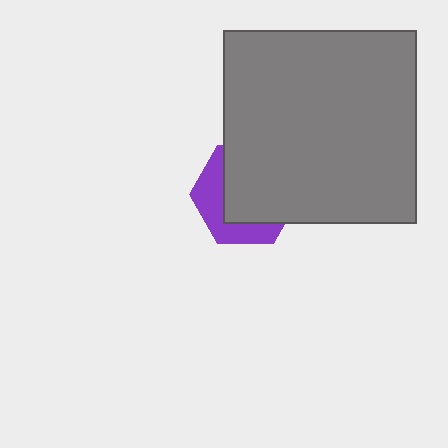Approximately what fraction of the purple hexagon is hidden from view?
Roughly 62% of the purple hexagon is hidden behind the gray square.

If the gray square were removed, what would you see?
You would see the complete purple hexagon.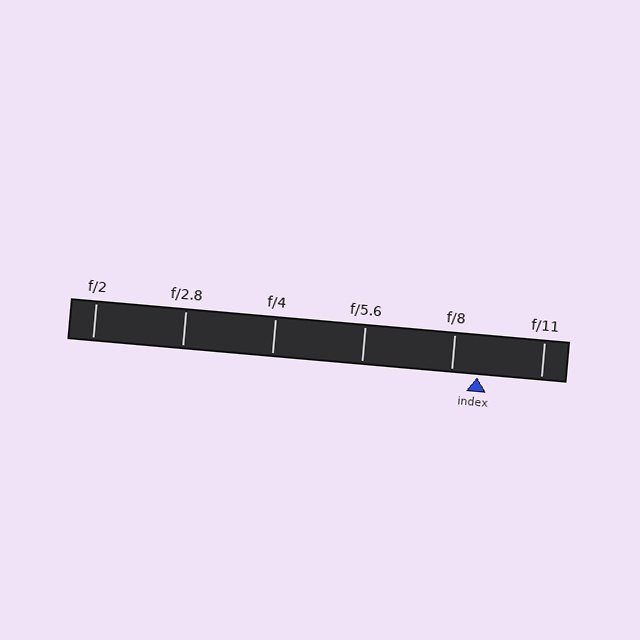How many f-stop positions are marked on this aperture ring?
There are 6 f-stop positions marked.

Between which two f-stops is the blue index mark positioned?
The index mark is between f/8 and f/11.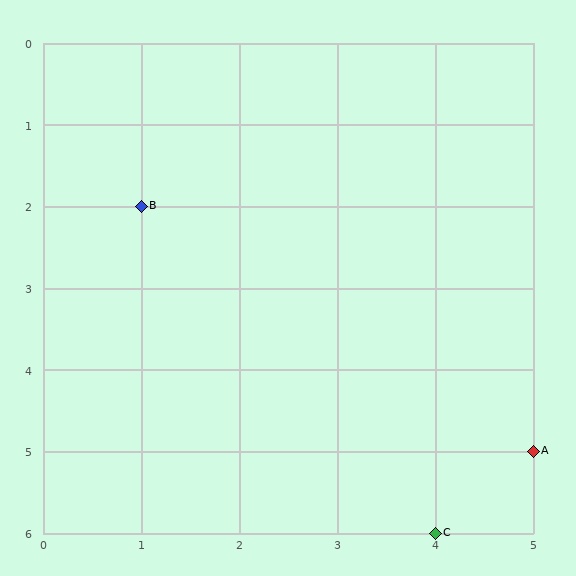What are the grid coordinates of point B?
Point B is at grid coordinates (1, 2).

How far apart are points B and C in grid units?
Points B and C are 3 columns and 4 rows apart (about 5.0 grid units diagonally).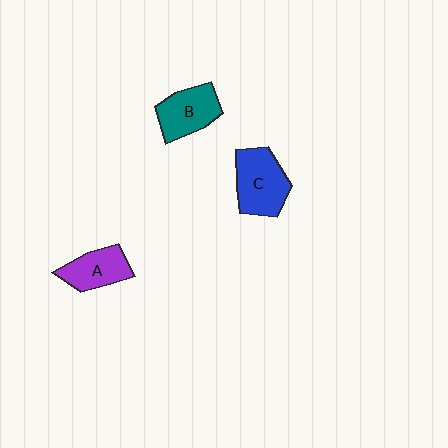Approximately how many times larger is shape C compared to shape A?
Approximately 1.3 times.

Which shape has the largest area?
Shape C (blue).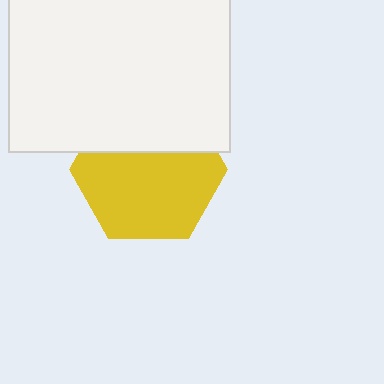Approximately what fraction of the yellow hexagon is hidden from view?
Roughly 35% of the yellow hexagon is hidden behind the white rectangle.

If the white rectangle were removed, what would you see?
You would see the complete yellow hexagon.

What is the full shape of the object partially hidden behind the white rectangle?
The partially hidden object is a yellow hexagon.